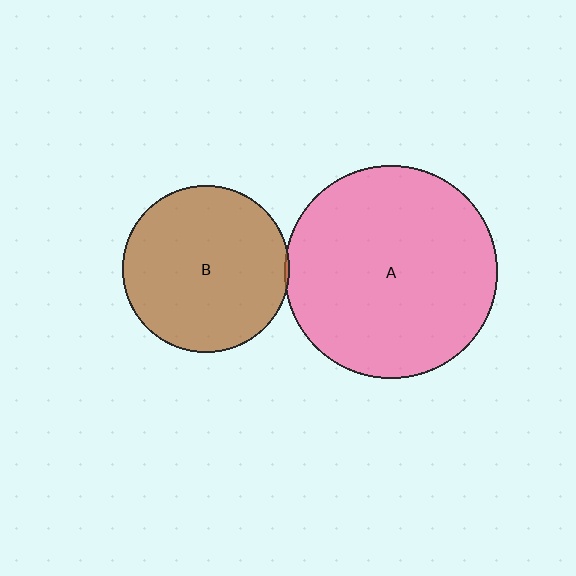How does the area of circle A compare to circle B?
Approximately 1.6 times.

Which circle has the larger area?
Circle A (pink).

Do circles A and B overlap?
Yes.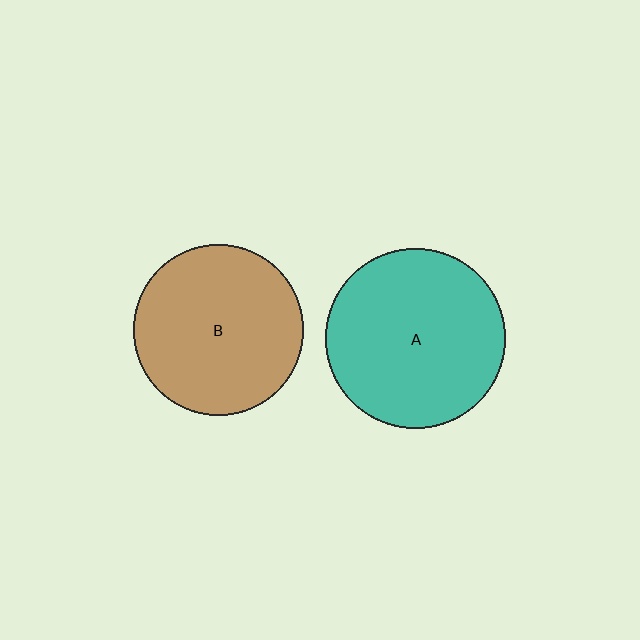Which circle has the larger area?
Circle A (teal).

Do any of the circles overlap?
No, none of the circles overlap.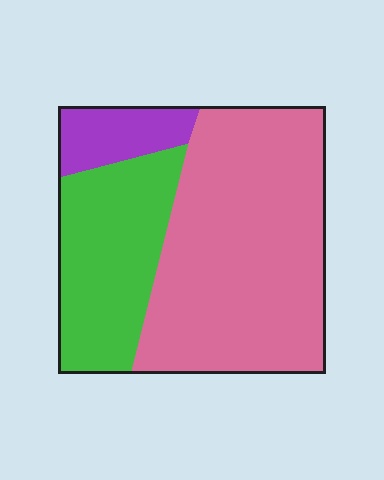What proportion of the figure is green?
Green takes up between a sixth and a third of the figure.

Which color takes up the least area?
Purple, at roughly 10%.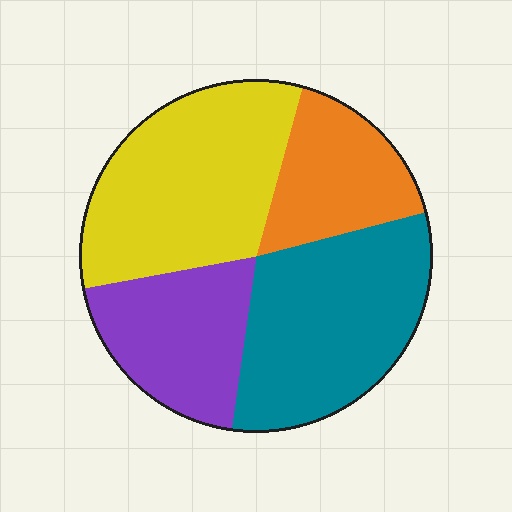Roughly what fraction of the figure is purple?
Purple takes up between a sixth and a third of the figure.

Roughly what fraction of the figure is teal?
Teal covers around 30% of the figure.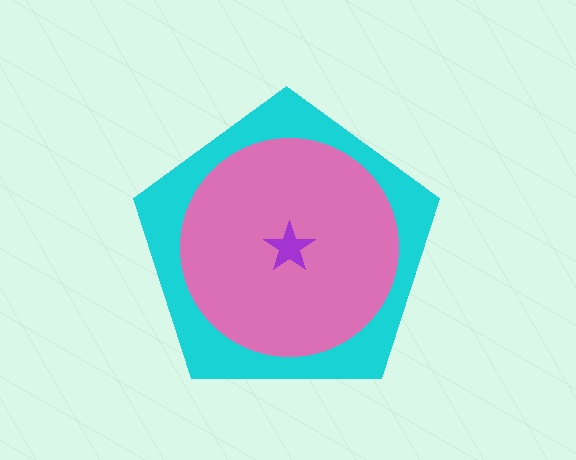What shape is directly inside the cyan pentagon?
The pink circle.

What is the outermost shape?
The cyan pentagon.